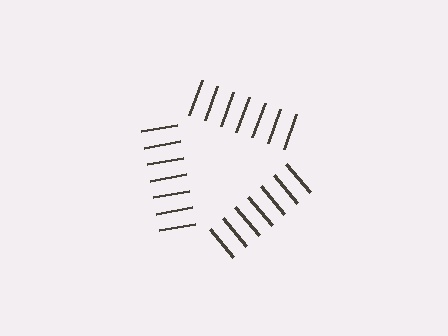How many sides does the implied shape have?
3 sides — the line-ends trace a triangle.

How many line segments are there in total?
21 — 7 along each of the 3 edges.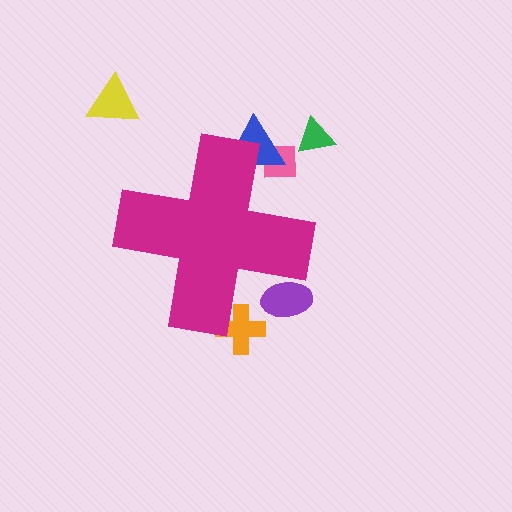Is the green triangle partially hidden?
No, the green triangle is fully visible.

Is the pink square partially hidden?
Yes, the pink square is partially hidden behind the magenta cross.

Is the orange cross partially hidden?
Yes, the orange cross is partially hidden behind the magenta cross.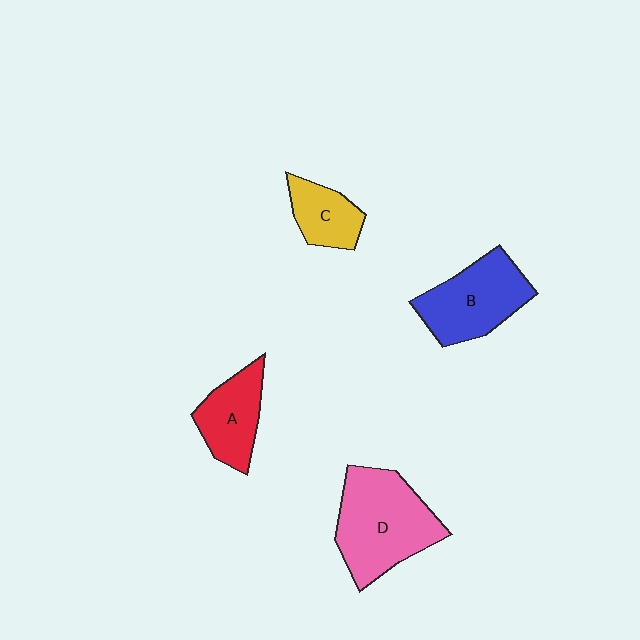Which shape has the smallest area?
Shape C (yellow).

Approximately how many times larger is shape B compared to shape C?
Approximately 1.8 times.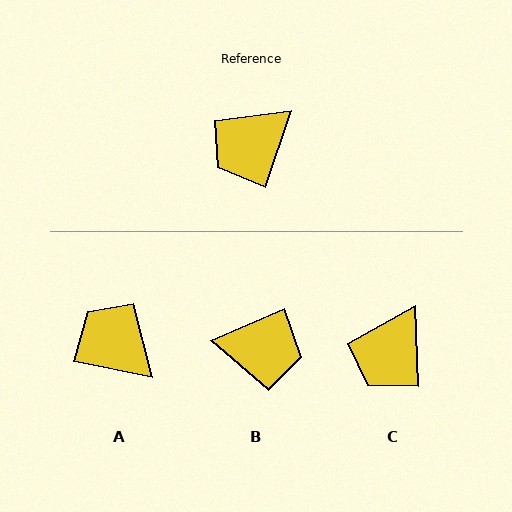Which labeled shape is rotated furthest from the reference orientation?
B, about 132 degrees away.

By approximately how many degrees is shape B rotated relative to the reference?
Approximately 132 degrees counter-clockwise.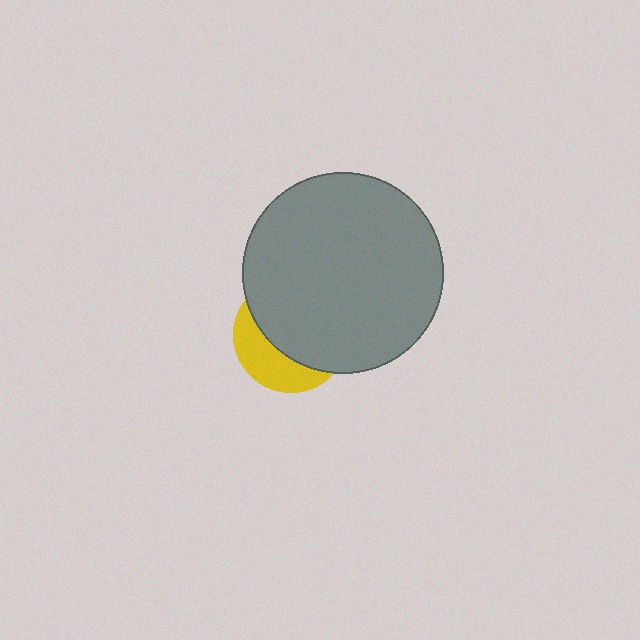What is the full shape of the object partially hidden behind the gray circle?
The partially hidden object is a yellow circle.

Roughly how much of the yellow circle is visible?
A small part of it is visible (roughly 34%).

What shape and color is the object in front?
The object in front is a gray circle.